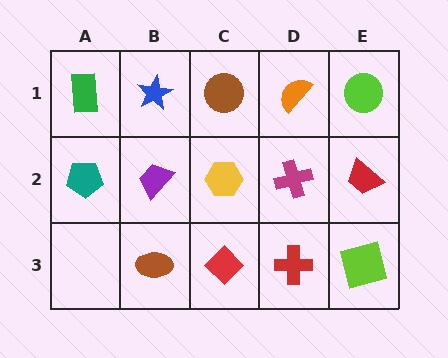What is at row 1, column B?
A blue star.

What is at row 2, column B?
A purple trapezoid.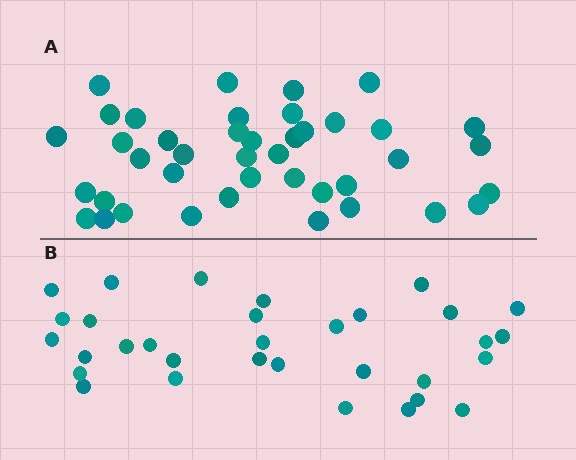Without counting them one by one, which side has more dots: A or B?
Region A (the top region) has more dots.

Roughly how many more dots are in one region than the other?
Region A has roughly 8 or so more dots than region B.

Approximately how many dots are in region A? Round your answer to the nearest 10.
About 40 dots. (The exact count is 41, which rounds to 40.)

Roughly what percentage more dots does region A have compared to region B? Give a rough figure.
About 30% more.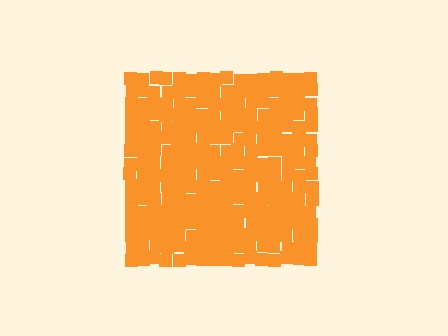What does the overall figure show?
The overall figure shows a square.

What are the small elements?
The small elements are squares.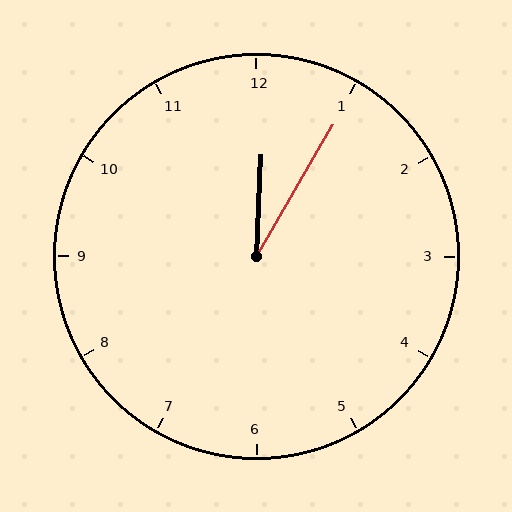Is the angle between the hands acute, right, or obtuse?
It is acute.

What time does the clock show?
12:05.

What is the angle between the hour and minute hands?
Approximately 28 degrees.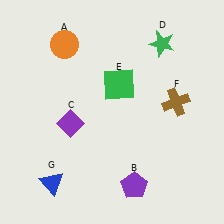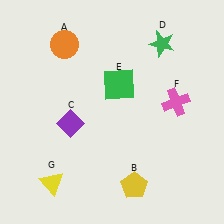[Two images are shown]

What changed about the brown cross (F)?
In Image 1, F is brown. In Image 2, it changed to pink.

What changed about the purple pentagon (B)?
In Image 1, B is purple. In Image 2, it changed to yellow.